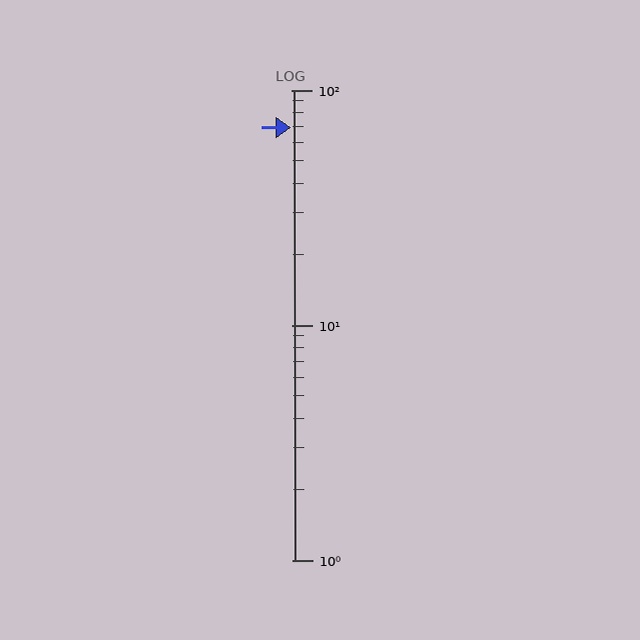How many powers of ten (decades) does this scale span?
The scale spans 2 decades, from 1 to 100.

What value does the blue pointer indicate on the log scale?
The pointer indicates approximately 69.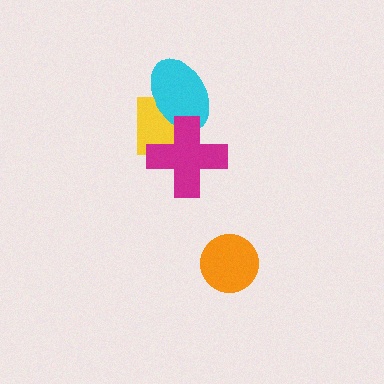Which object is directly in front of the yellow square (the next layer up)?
The cyan ellipse is directly in front of the yellow square.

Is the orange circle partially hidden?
No, no other shape covers it.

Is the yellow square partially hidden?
Yes, it is partially covered by another shape.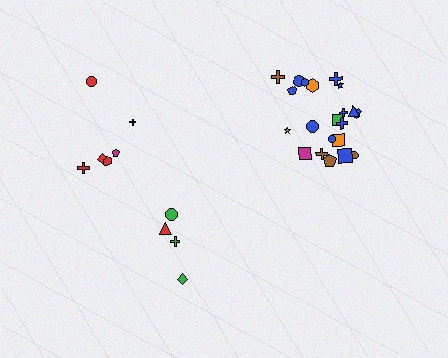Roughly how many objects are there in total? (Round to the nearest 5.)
Roughly 30 objects in total.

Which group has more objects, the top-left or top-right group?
The top-right group.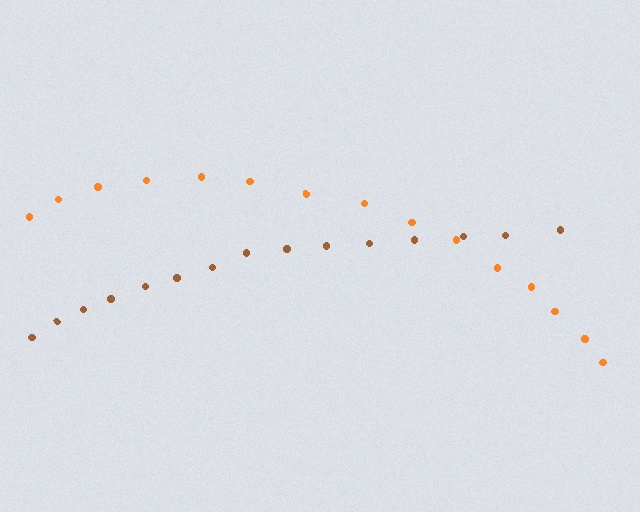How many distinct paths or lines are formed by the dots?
There are 2 distinct paths.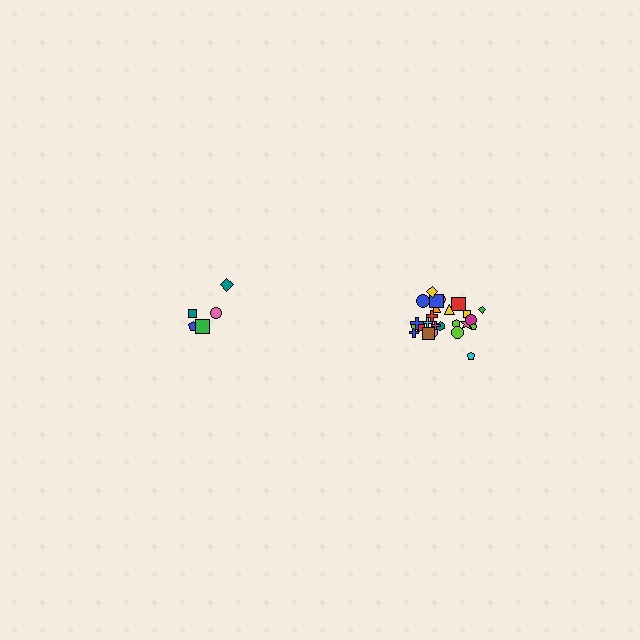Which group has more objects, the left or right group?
The right group.